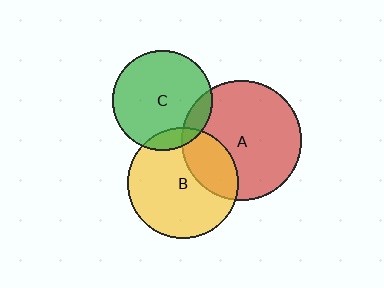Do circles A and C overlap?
Yes.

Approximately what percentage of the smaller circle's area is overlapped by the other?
Approximately 10%.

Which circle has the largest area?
Circle A (red).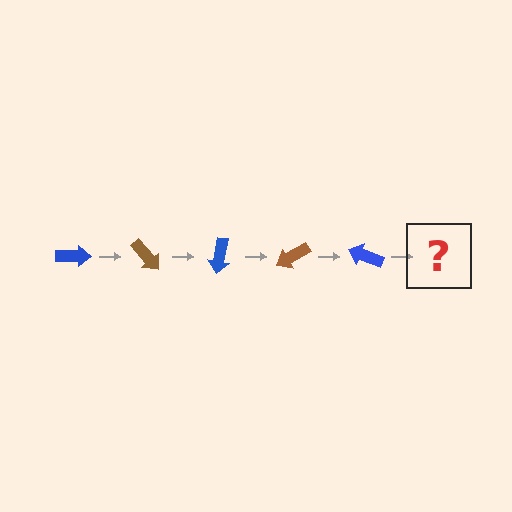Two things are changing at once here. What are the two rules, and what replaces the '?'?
The two rules are that it rotates 50 degrees each step and the color cycles through blue and brown. The '?' should be a brown arrow, rotated 250 degrees from the start.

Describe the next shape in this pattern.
It should be a brown arrow, rotated 250 degrees from the start.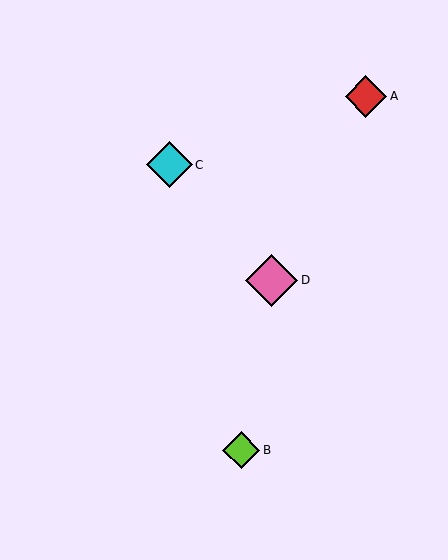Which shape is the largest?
The pink diamond (labeled D) is the largest.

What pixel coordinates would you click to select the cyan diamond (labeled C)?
Click at (169, 165) to select the cyan diamond C.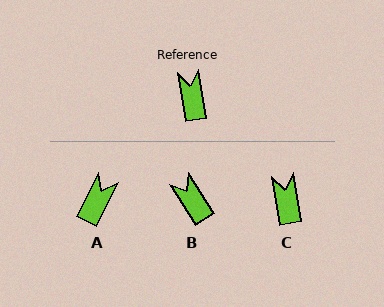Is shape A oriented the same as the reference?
No, it is off by about 36 degrees.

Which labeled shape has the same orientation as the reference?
C.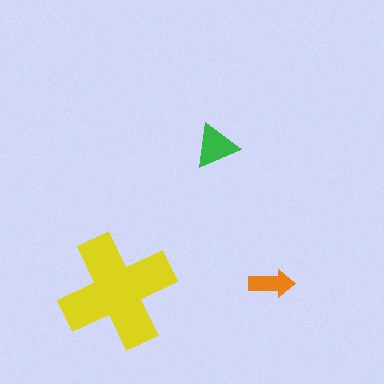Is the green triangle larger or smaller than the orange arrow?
Larger.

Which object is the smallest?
The orange arrow.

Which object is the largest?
The yellow cross.